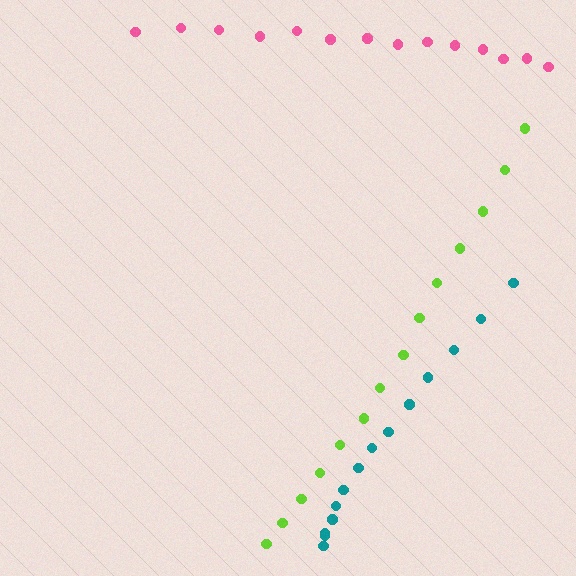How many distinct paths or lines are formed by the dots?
There are 3 distinct paths.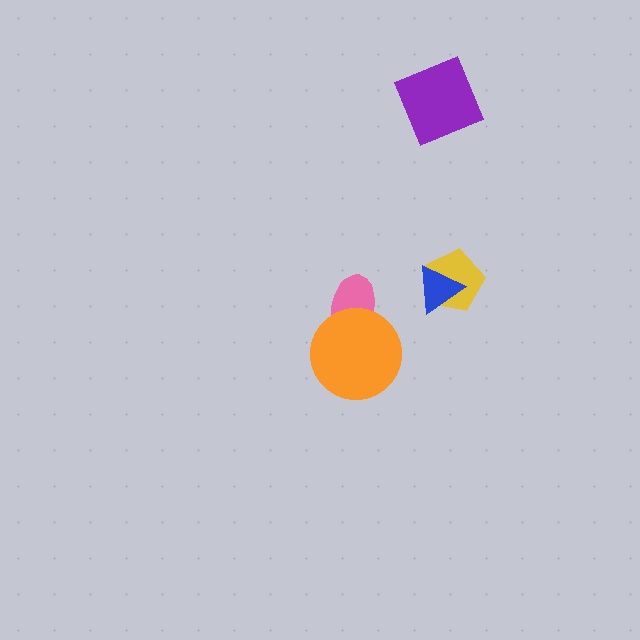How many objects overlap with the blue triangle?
1 object overlaps with the blue triangle.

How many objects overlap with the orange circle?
1 object overlaps with the orange circle.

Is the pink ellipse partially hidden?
Yes, it is partially covered by another shape.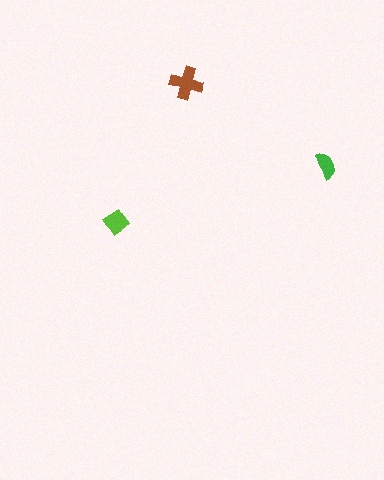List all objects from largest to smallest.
The brown cross, the lime diamond, the green semicircle.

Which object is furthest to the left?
The lime diamond is leftmost.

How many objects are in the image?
There are 3 objects in the image.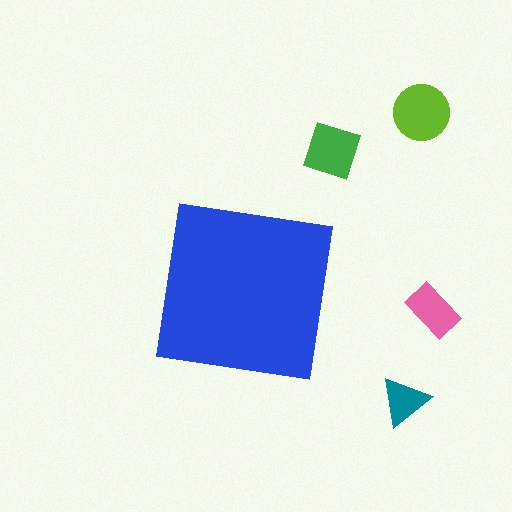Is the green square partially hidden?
No, the green square is fully visible.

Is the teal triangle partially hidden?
No, the teal triangle is fully visible.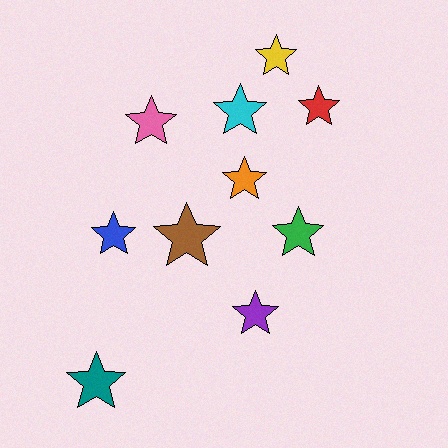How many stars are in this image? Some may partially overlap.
There are 10 stars.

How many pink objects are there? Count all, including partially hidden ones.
There is 1 pink object.